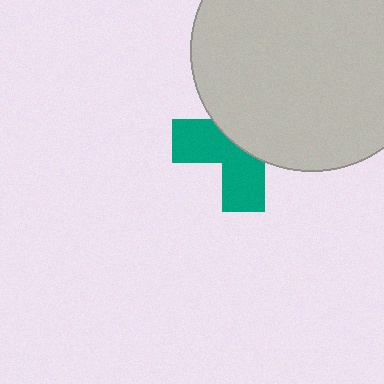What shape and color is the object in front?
The object in front is a light gray circle.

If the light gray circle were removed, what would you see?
You would see the complete teal cross.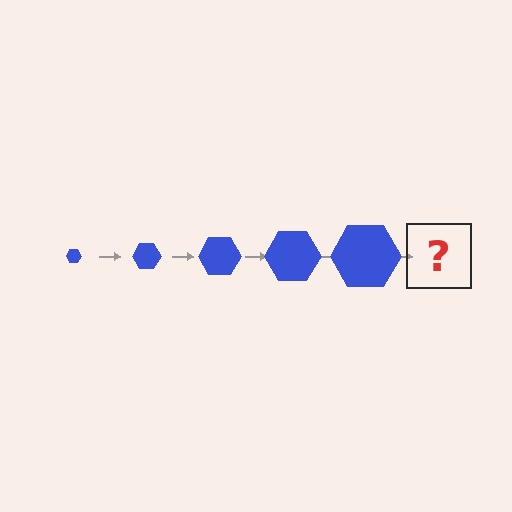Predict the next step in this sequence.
The next step is a blue hexagon, larger than the previous one.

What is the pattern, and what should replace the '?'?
The pattern is that the hexagon gets progressively larger each step. The '?' should be a blue hexagon, larger than the previous one.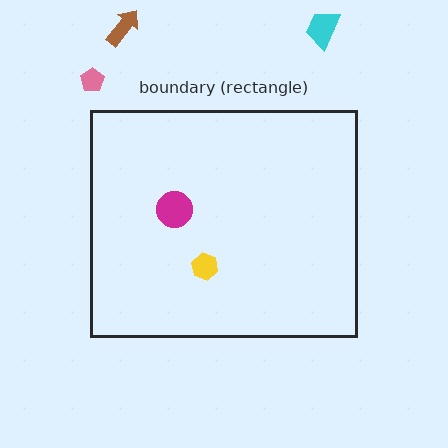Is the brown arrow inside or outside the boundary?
Outside.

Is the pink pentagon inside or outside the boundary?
Outside.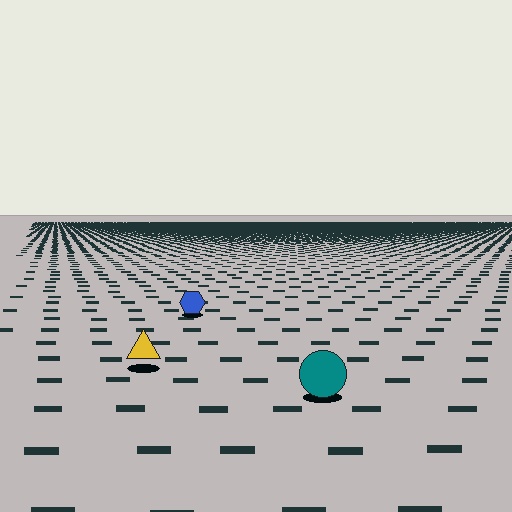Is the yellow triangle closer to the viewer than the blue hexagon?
Yes. The yellow triangle is closer — you can tell from the texture gradient: the ground texture is coarser near it.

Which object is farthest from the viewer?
The blue hexagon is farthest from the viewer. It appears smaller and the ground texture around it is denser.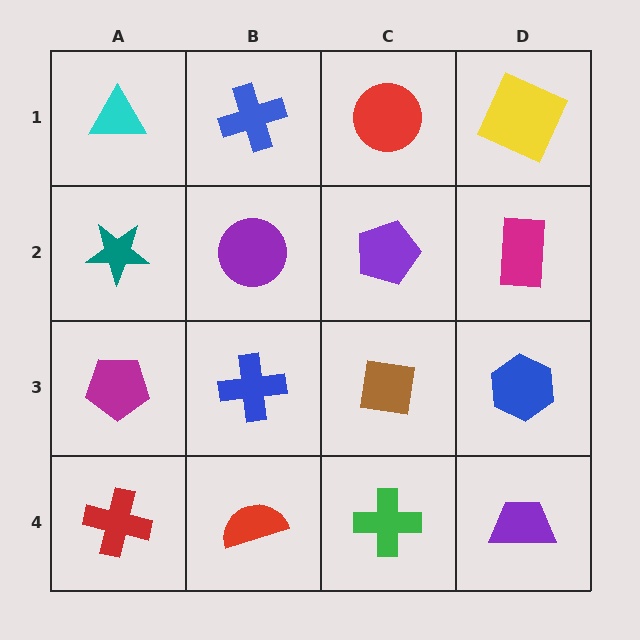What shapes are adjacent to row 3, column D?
A magenta rectangle (row 2, column D), a purple trapezoid (row 4, column D), a brown square (row 3, column C).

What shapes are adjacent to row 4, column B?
A blue cross (row 3, column B), a red cross (row 4, column A), a green cross (row 4, column C).